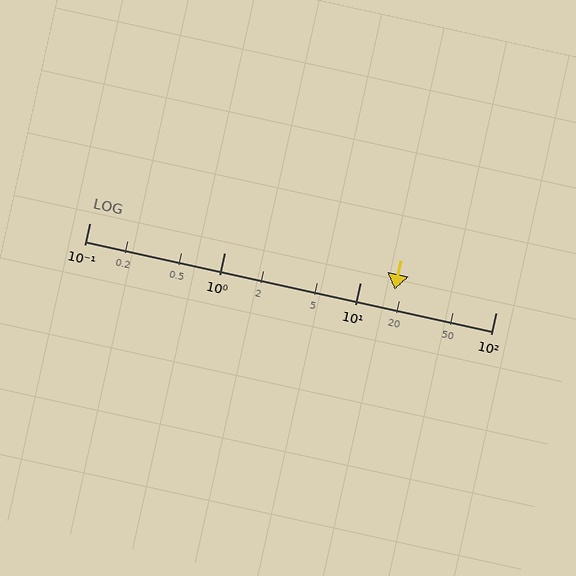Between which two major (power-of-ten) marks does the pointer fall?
The pointer is between 10 and 100.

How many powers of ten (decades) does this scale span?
The scale spans 3 decades, from 0.1 to 100.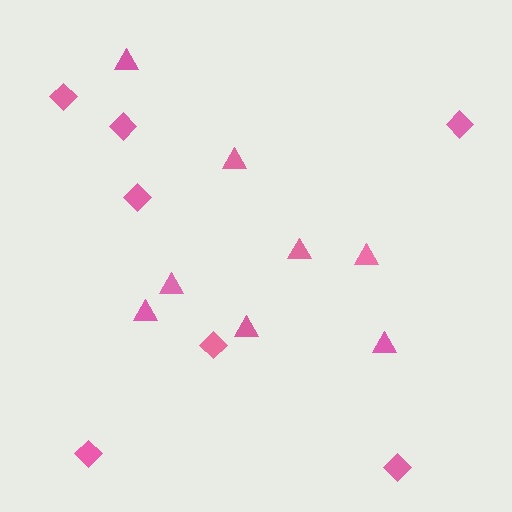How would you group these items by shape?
There are 2 groups: one group of diamonds (7) and one group of triangles (8).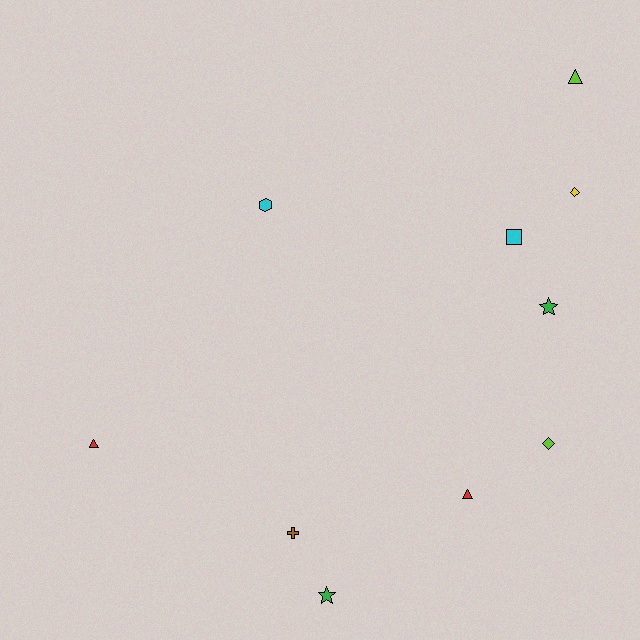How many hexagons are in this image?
There is 1 hexagon.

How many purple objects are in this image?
There are no purple objects.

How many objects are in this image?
There are 10 objects.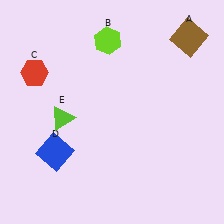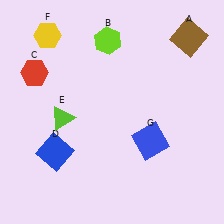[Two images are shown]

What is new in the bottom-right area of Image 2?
A blue square (G) was added in the bottom-right area of Image 2.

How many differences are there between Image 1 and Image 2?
There are 2 differences between the two images.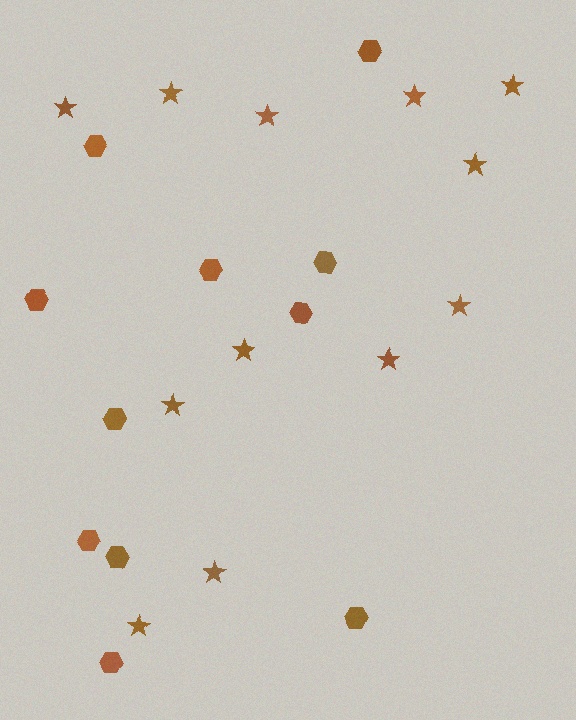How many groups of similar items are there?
There are 2 groups: one group of stars (12) and one group of hexagons (11).